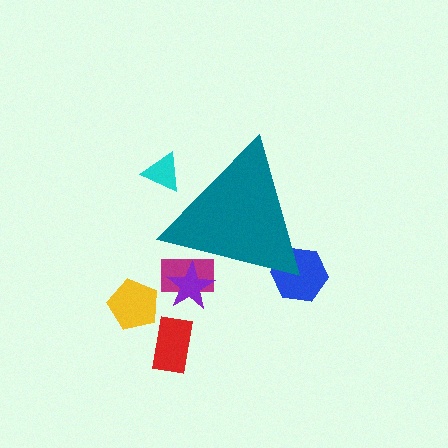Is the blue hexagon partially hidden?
Yes, the blue hexagon is partially hidden behind the teal triangle.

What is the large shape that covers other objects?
A teal triangle.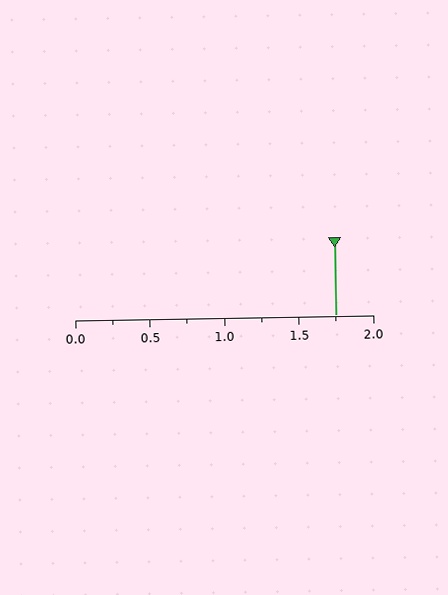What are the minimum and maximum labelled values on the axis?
The axis runs from 0.0 to 2.0.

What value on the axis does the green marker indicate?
The marker indicates approximately 1.75.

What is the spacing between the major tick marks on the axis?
The major ticks are spaced 0.5 apart.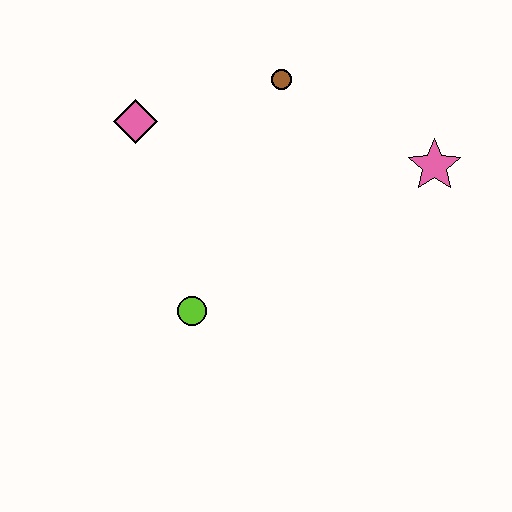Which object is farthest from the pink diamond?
The pink star is farthest from the pink diamond.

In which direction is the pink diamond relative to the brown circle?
The pink diamond is to the left of the brown circle.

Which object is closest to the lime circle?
The pink diamond is closest to the lime circle.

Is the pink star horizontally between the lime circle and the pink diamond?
No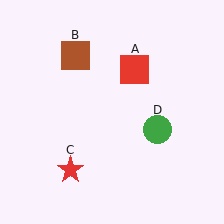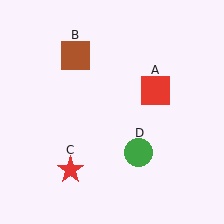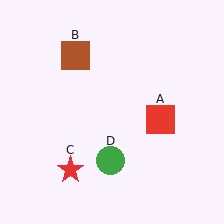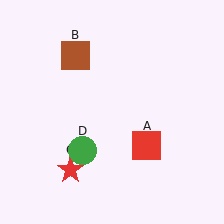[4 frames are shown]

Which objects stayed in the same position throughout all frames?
Brown square (object B) and red star (object C) remained stationary.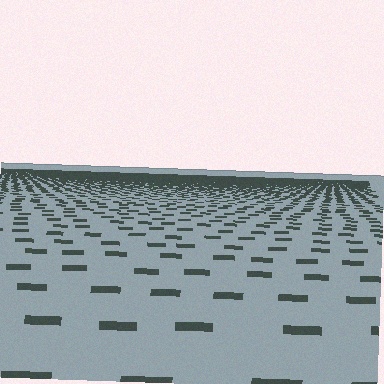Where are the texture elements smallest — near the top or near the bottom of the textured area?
Near the top.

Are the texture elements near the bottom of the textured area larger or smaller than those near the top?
Larger. Near the bottom, elements are closer to the viewer and appear at a bigger on-screen size.